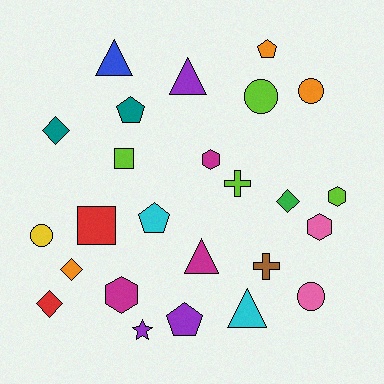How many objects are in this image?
There are 25 objects.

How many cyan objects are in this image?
There are 2 cyan objects.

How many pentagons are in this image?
There are 4 pentagons.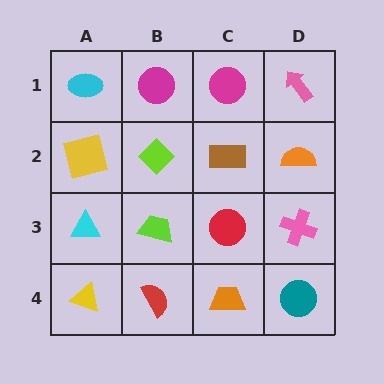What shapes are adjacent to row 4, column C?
A red circle (row 3, column C), a red semicircle (row 4, column B), a teal circle (row 4, column D).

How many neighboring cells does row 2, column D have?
3.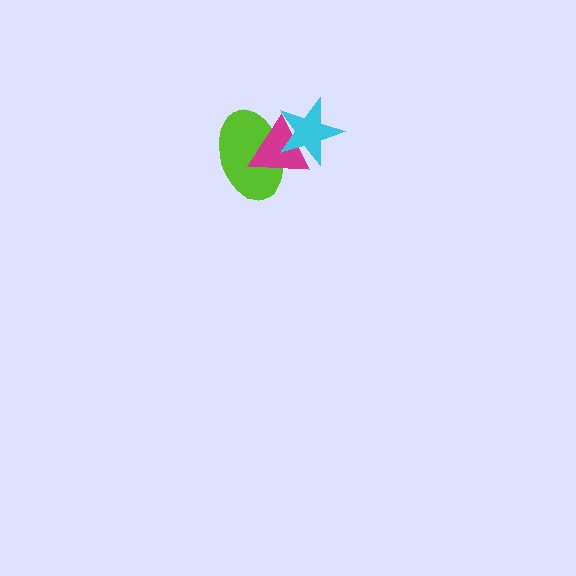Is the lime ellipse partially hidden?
Yes, it is partially covered by another shape.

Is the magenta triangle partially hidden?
Yes, it is partially covered by another shape.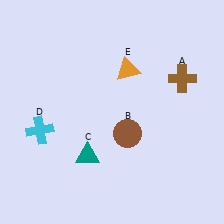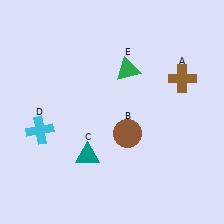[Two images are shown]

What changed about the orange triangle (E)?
In Image 1, E is orange. In Image 2, it changed to green.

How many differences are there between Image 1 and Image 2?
There is 1 difference between the two images.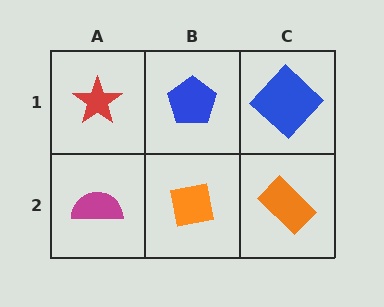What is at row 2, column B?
An orange square.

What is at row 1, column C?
A blue diamond.